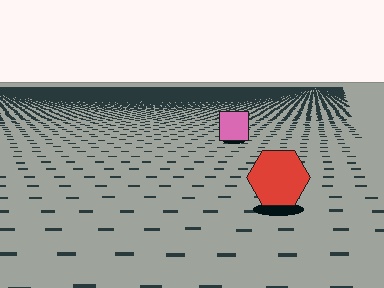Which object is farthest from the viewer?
The pink square is farthest from the viewer. It appears smaller and the ground texture around it is denser.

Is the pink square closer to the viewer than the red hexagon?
No. The red hexagon is closer — you can tell from the texture gradient: the ground texture is coarser near it.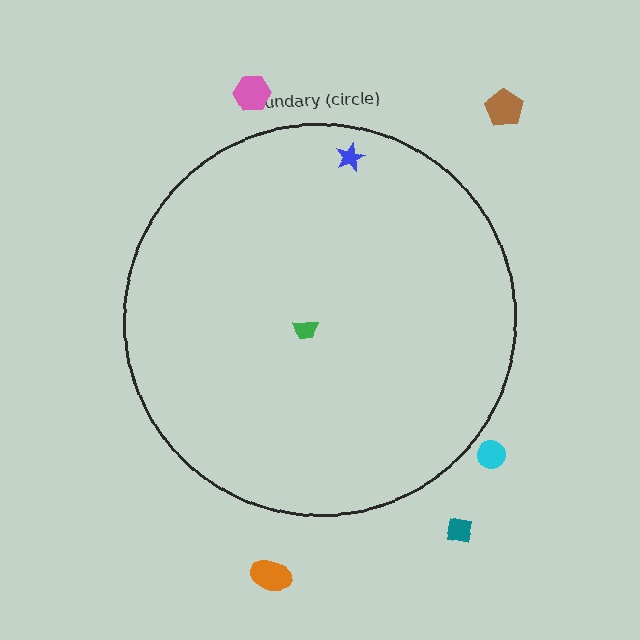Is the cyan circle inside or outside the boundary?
Outside.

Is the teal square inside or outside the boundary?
Outside.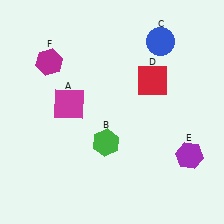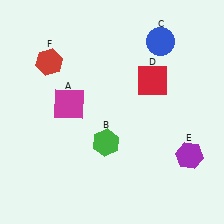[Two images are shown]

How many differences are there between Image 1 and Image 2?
There is 1 difference between the two images.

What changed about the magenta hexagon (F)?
In Image 1, F is magenta. In Image 2, it changed to red.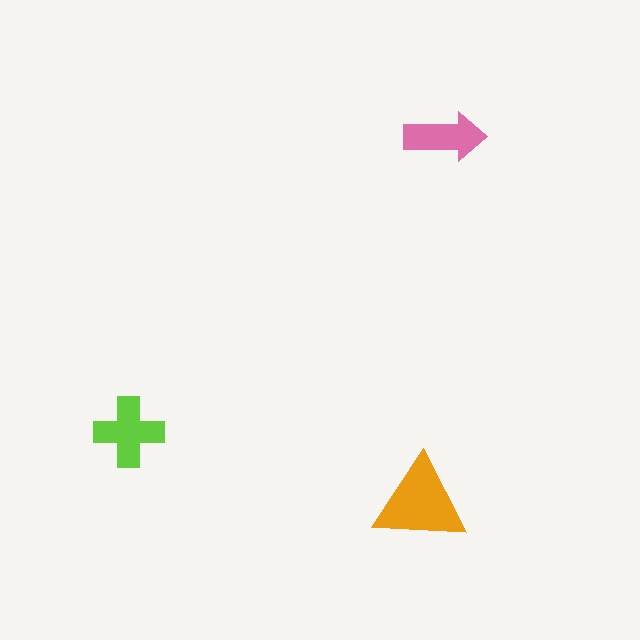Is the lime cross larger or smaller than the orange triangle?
Smaller.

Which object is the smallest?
The pink arrow.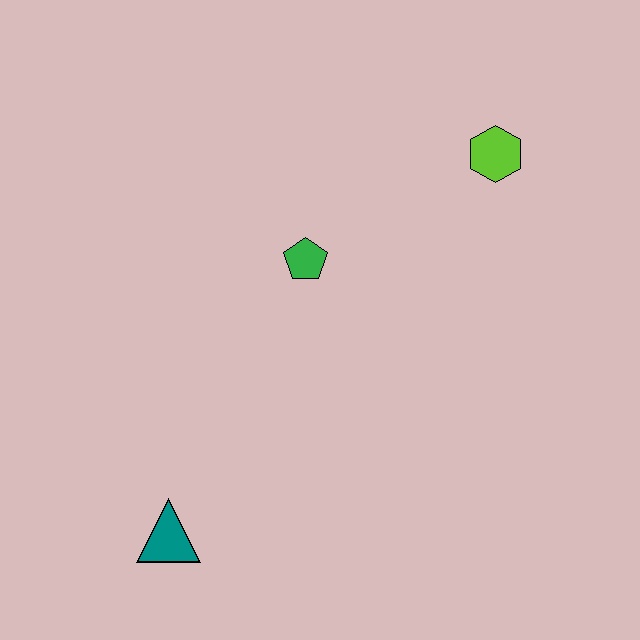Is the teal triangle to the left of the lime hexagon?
Yes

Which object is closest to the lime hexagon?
The green pentagon is closest to the lime hexagon.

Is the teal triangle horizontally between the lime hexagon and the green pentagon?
No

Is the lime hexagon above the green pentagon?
Yes